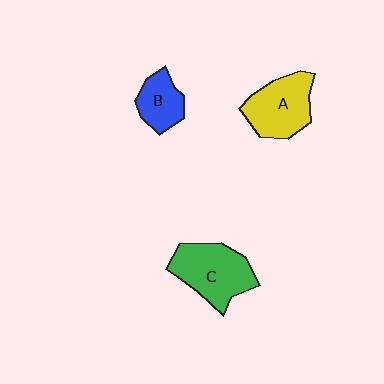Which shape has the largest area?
Shape C (green).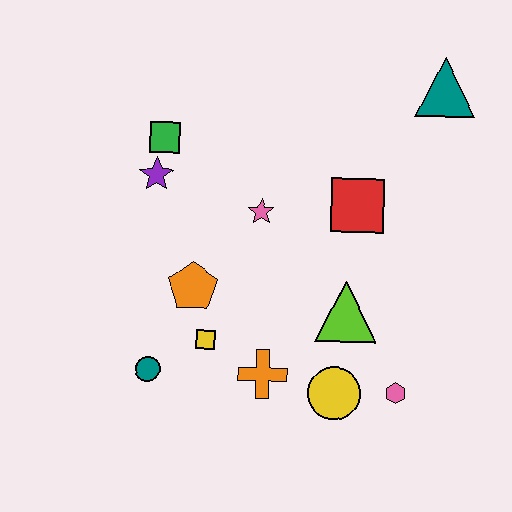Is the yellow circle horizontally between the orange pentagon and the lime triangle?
Yes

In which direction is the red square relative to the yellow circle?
The red square is above the yellow circle.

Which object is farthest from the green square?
The pink hexagon is farthest from the green square.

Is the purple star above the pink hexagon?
Yes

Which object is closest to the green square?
The purple star is closest to the green square.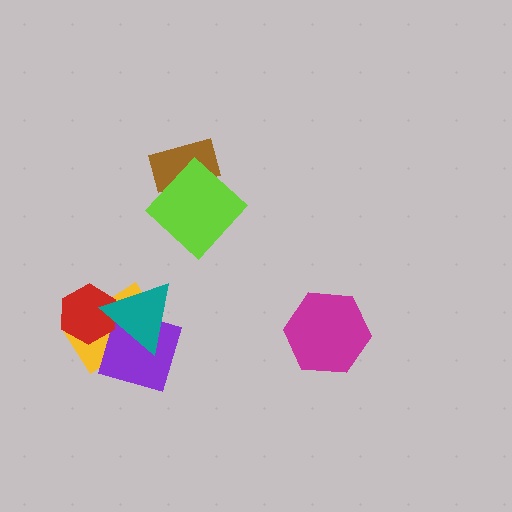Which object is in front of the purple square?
The teal triangle is in front of the purple square.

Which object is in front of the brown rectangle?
The lime diamond is in front of the brown rectangle.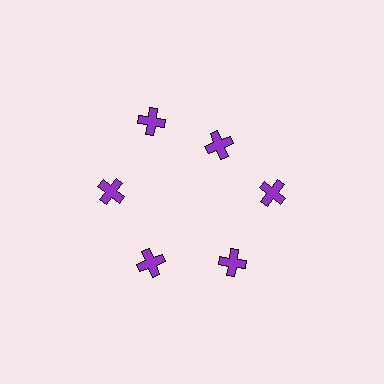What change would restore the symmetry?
The symmetry would be restored by moving it outward, back onto the ring so that all 6 crosses sit at equal angles and equal distance from the center.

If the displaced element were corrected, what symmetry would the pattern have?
It would have 6-fold rotational symmetry — the pattern would map onto itself every 60 degrees.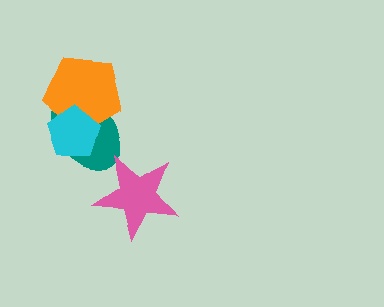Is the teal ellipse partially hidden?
Yes, it is partially covered by another shape.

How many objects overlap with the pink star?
0 objects overlap with the pink star.